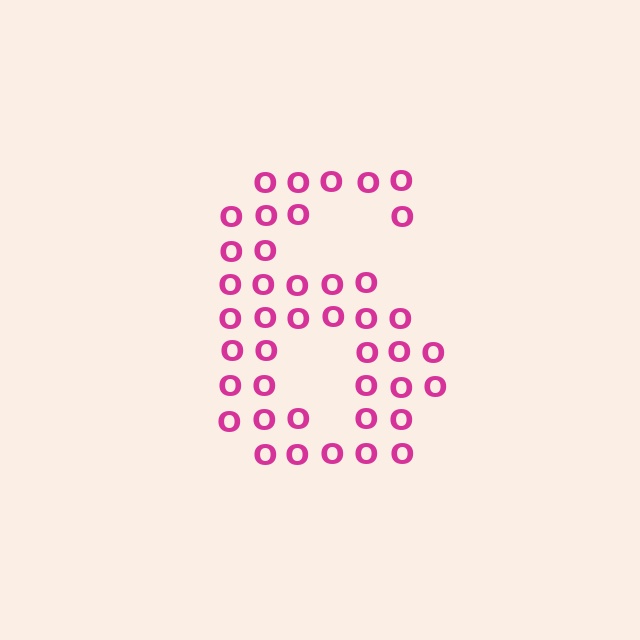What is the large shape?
The large shape is the digit 6.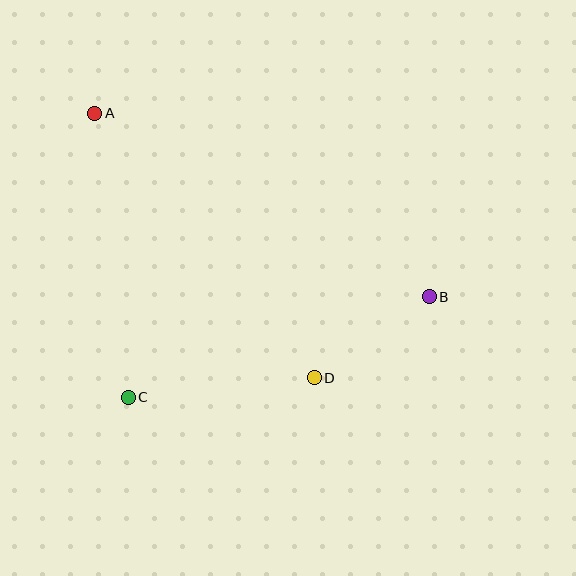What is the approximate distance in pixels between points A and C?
The distance between A and C is approximately 286 pixels.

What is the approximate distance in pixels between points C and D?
The distance between C and D is approximately 187 pixels.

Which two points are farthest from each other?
Points A and B are farthest from each other.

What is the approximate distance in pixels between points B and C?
The distance between B and C is approximately 318 pixels.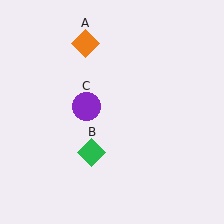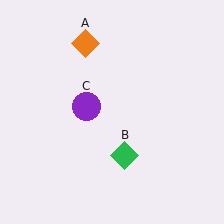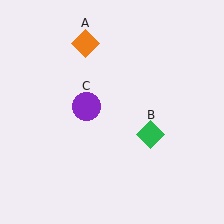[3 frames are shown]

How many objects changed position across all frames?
1 object changed position: green diamond (object B).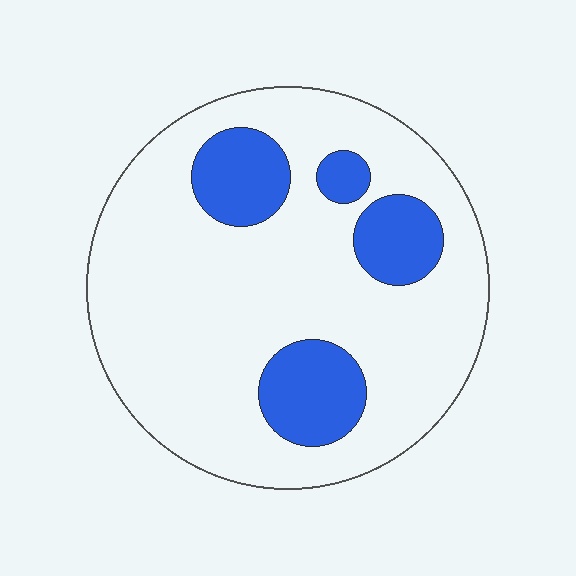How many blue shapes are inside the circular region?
4.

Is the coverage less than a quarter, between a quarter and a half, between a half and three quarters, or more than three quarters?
Less than a quarter.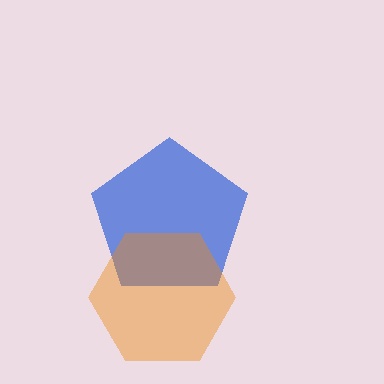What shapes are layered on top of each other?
The layered shapes are: a blue pentagon, an orange hexagon.